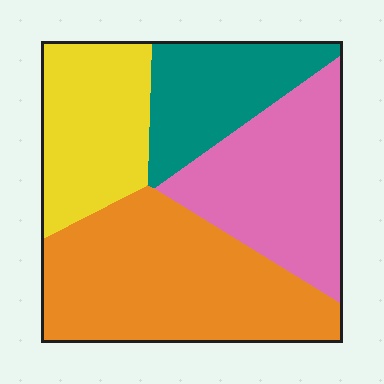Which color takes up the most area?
Orange, at roughly 35%.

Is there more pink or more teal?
Pink.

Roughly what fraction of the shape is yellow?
Yellow takes up less than a quarter of the shape.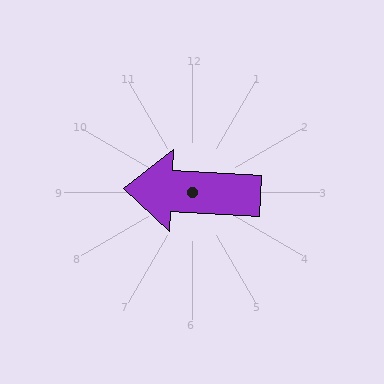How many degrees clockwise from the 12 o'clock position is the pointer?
Approximately 273 degrees.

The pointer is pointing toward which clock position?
Roughly 9 o'clock.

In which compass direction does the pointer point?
West.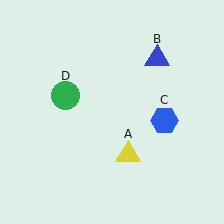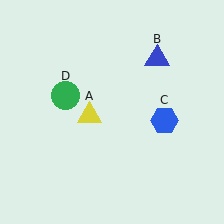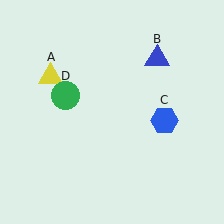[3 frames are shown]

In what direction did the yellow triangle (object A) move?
The yellow triangle (object A) moved up and to the left.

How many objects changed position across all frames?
1 object changed position: yellow triangle (object A).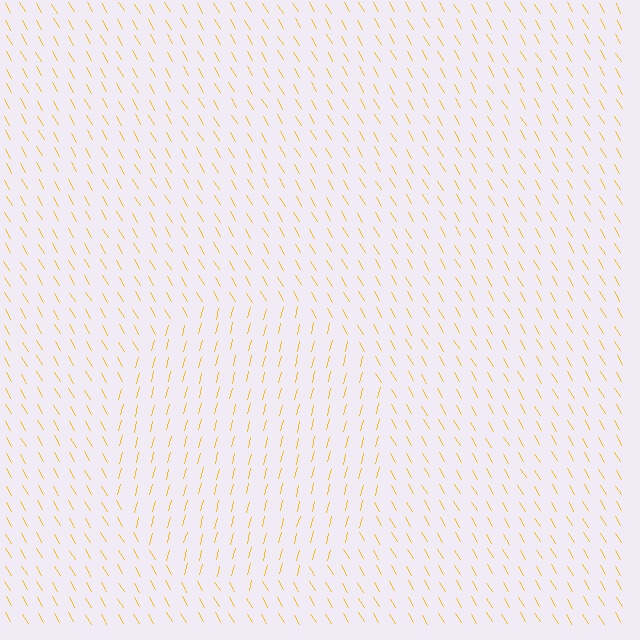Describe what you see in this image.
The image is filled with small yellow line segments. A circle region in the image has lines oriented differently from the surrounding lines, creating a visible texture boundary.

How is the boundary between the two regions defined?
The boundary is defined purely by a change in line orientation (approximately 45 degrees difference). All lines are the same color and thickness.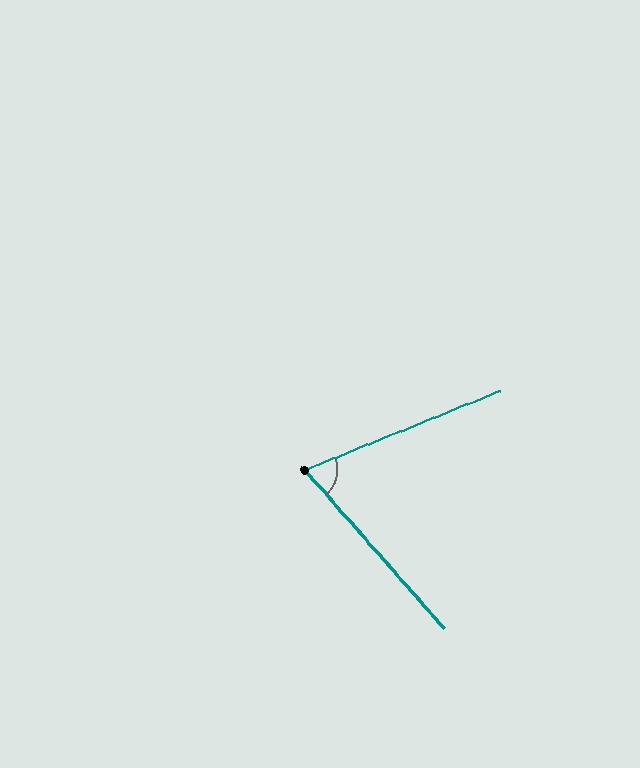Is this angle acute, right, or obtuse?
It is acute.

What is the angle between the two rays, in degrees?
Approximately 71 degrees.